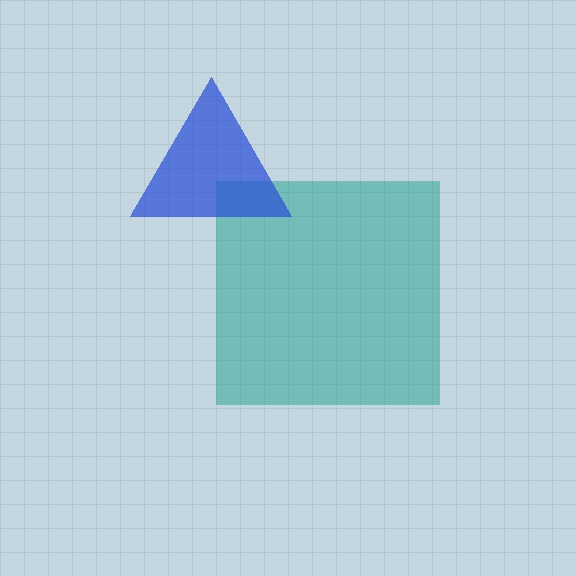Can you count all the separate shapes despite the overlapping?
Yes, there are 2 separate shapes.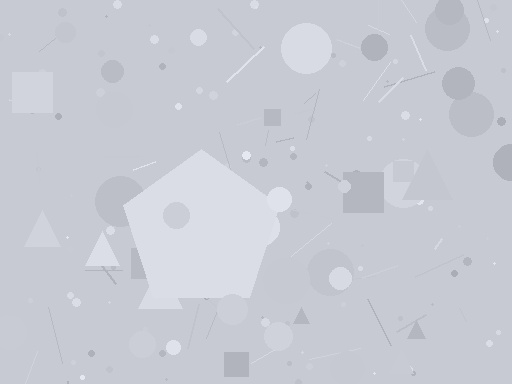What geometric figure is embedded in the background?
A pentagon is embedded in the background.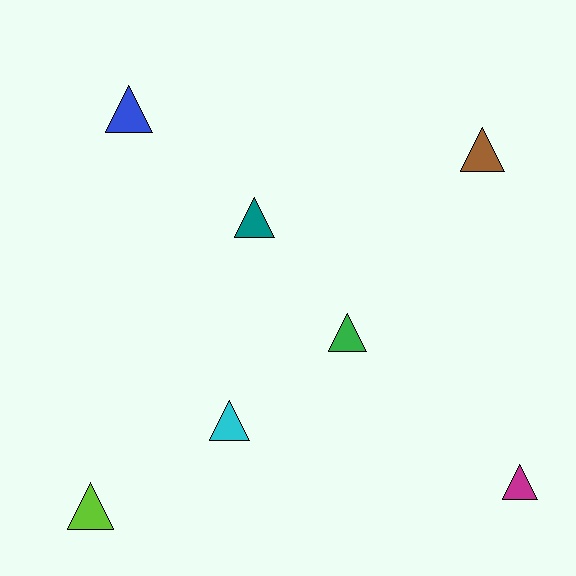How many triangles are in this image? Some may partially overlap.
There are 7 triangles.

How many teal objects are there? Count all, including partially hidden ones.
There is 1 teal object.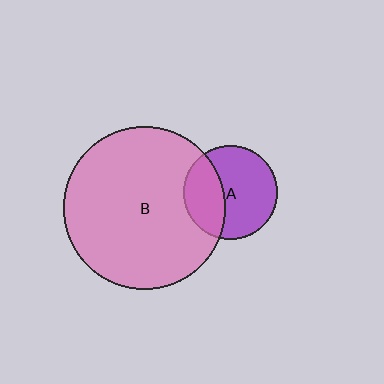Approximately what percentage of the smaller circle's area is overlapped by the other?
Approximately 35%.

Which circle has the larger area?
Circle B (pink).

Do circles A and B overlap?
Yes.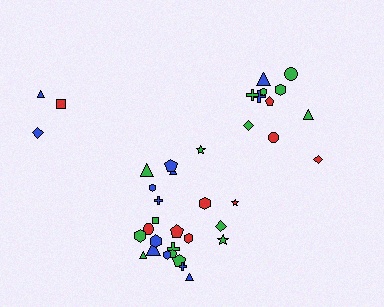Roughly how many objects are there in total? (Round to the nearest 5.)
Roughly 40 objects in total.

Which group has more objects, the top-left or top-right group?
The top-right group.